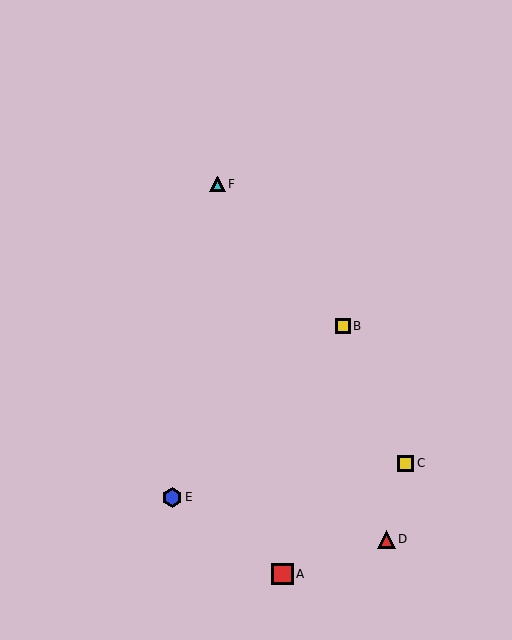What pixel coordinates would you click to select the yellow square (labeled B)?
Click at (343, 326) to select the yellow square B.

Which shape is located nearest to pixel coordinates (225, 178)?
The cyan triangle (labeled F) at (218, 184) is nearest to that location.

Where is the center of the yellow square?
The center of the yellow square is at (406, 463).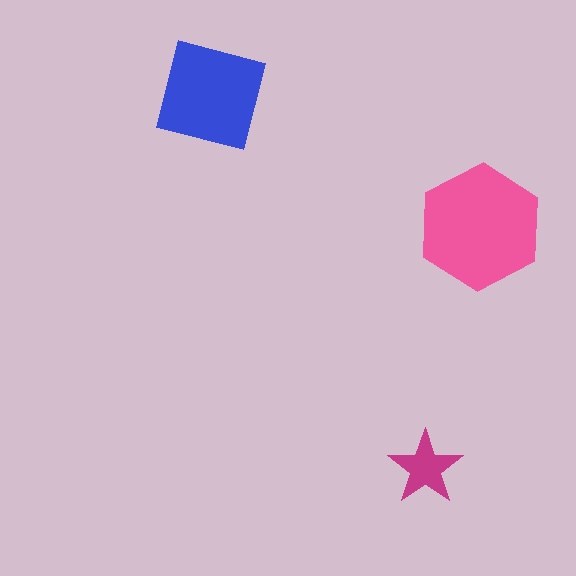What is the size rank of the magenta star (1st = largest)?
3rd.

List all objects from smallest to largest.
The magenta star, the blue square, the pink hexagon.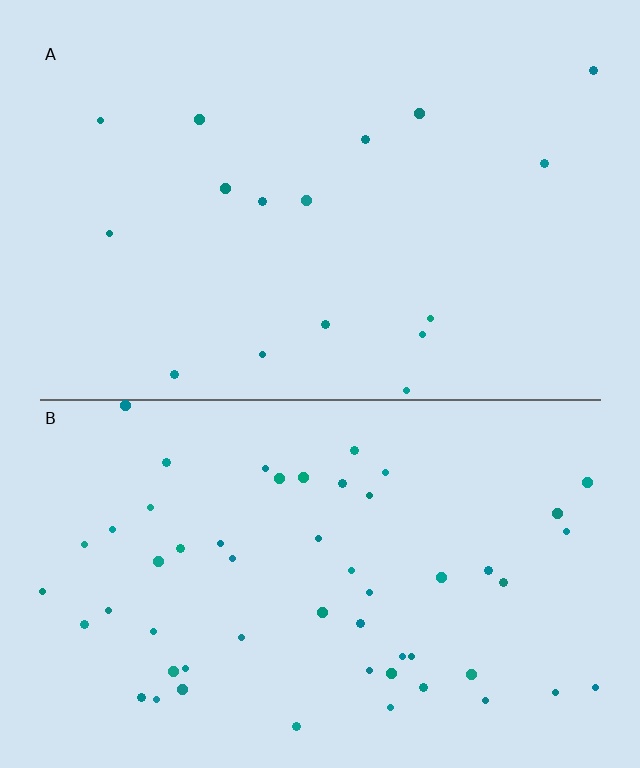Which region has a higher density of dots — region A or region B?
B (the bottom).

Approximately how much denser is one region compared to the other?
Approximately 3.3× — region B over region A.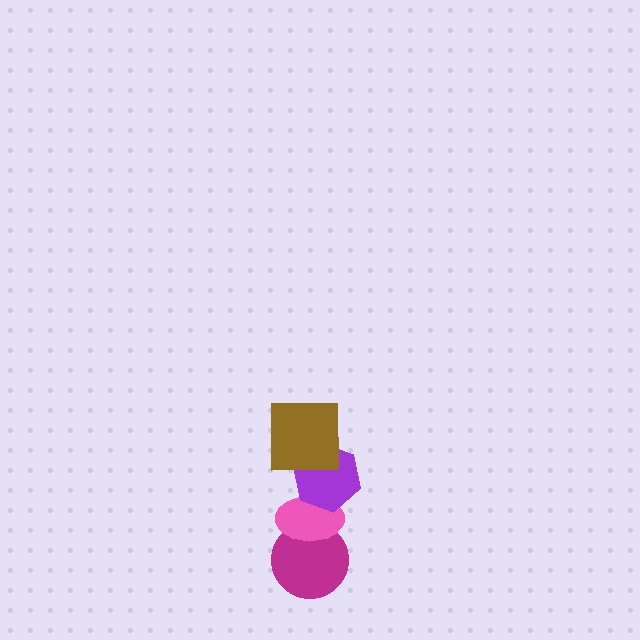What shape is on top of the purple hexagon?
The brown square is on top of the purple hexagon.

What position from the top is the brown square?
The brown square is 1st from the top.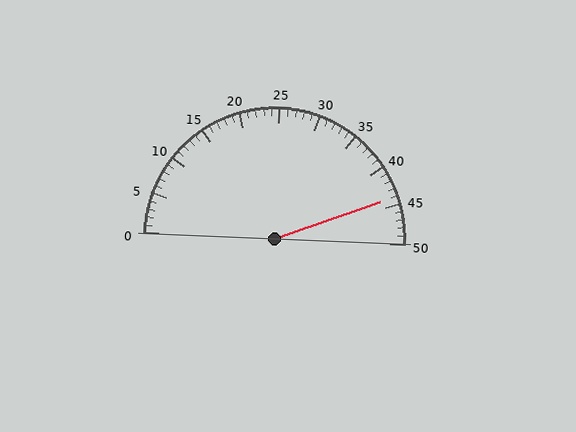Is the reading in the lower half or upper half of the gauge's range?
The reading is in the upper half of the range (0 to 50).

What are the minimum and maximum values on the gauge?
The gauge ranges from 0 to 50.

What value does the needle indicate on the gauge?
The needle indicates approximately 44.